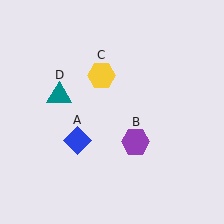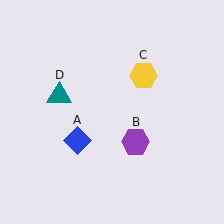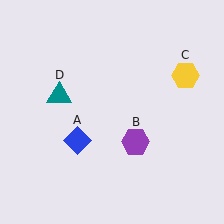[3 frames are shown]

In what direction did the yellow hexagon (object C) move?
The yellow hexagon (object C) moved right.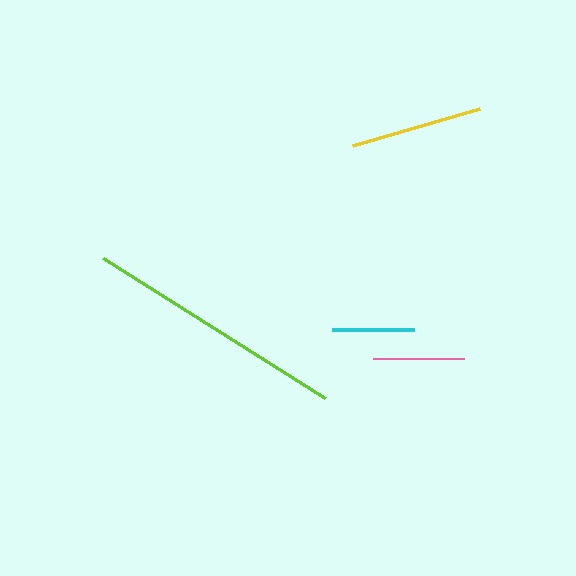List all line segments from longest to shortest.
From longest to shortest: lime, yellow, pink, cyan.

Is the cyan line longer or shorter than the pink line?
The pink line is longer than the cyan line.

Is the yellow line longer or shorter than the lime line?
The lime line is longer than the yellow line.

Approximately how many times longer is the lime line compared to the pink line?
The lime line is approximately 2.9 times the length of the pink line.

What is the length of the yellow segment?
The yellow segment is approximately 132 pixels long.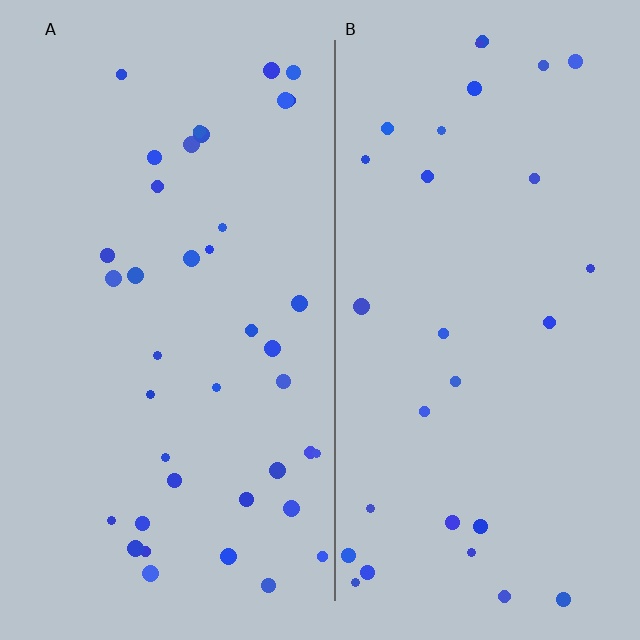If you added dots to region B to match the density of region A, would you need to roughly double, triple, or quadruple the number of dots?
Approximately double.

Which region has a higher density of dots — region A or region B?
A (the left).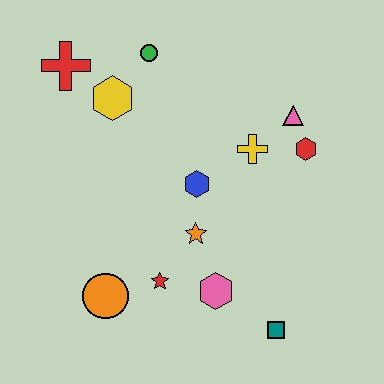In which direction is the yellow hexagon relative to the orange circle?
The yellow hexagon is above the orange circle.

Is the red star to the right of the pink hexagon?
No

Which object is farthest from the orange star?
The red cross is farthest from the orange star.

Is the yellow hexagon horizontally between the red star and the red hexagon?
No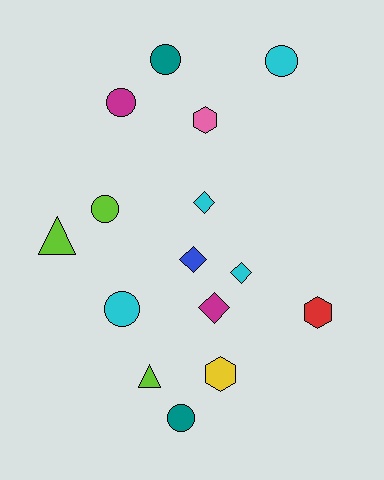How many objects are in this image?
There are 15 objects.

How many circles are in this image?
There are 6 circles.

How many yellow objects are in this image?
There is 1 yellow object.